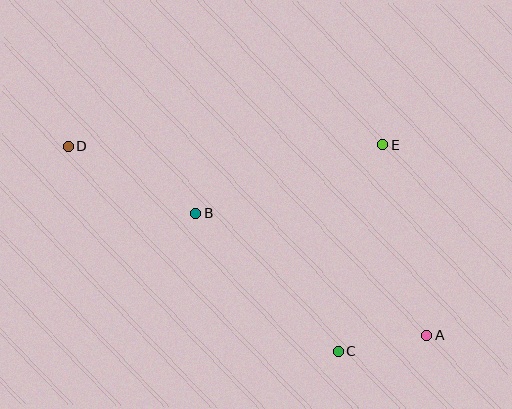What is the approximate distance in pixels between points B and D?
The distance between B and D is approximately 143 pixels.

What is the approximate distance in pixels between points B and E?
The distance between B and E is approximately 199 pixels.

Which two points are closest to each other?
Points A and C are closest to each other.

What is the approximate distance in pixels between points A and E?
The distance between A and E is approximately 196 pixels.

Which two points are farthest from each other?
Points A and D are farthest from each other.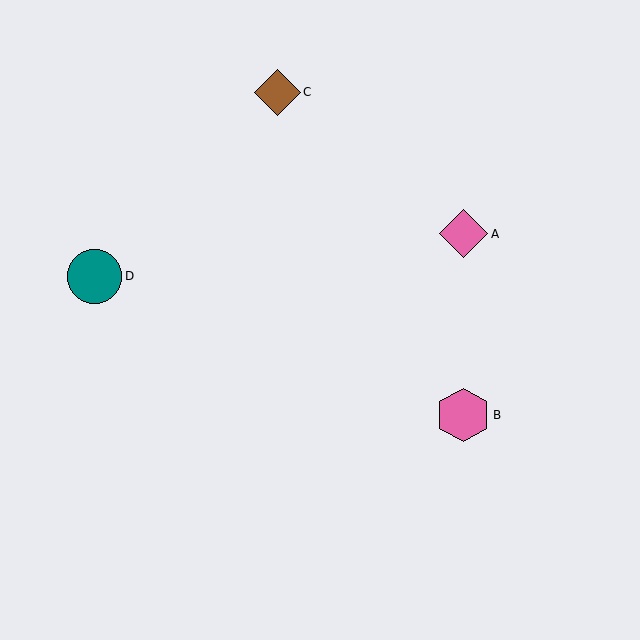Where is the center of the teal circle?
The center of the teal circle is at (94, 276).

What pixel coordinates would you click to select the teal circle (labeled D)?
Click at (94, 276) to select the teal circle D.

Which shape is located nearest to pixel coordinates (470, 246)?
The pink diamond (labeled A) at (464, 234) is nearest to that location.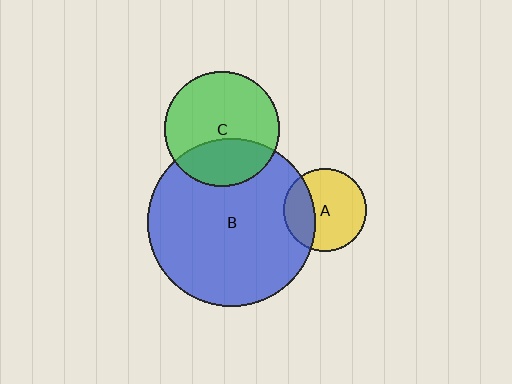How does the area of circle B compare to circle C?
Approximately 2.1 times.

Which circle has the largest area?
Circle B (blue).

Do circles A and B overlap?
Yes.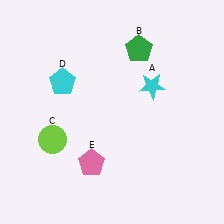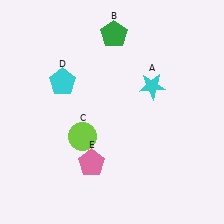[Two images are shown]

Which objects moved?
The objects that moved are: the green pentagon (B), the lime circle (C).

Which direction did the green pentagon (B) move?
The green pentagon (B) moved left.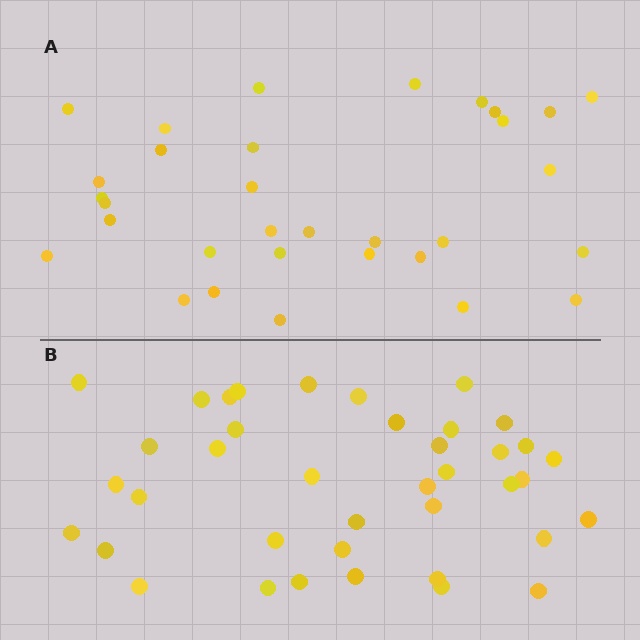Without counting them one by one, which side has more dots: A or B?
Region B (the bottom region) has more dots.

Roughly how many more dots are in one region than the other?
Region B has roughly 8 or so more dots than region A.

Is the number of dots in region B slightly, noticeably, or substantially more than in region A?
Region B has only slightly more — the two regions are fairly close. The ratio is roughly 1.2 to 1.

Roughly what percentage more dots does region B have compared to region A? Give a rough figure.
About 20% more.